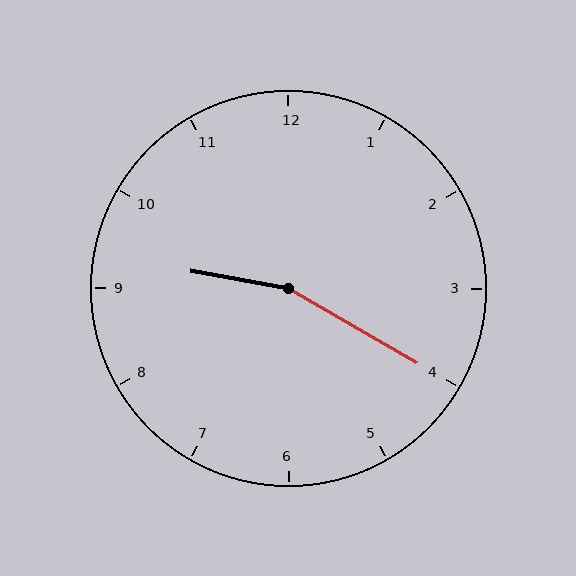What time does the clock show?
9:20.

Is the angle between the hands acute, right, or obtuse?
It is obtuse.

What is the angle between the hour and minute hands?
Approximately 160 degrees.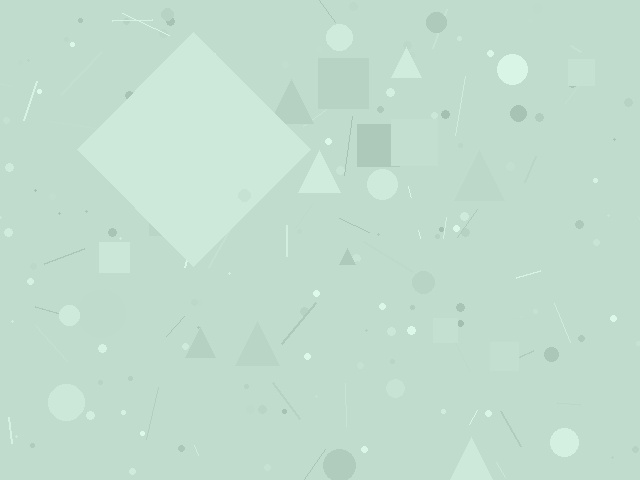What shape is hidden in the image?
A diamond is hidden in the image.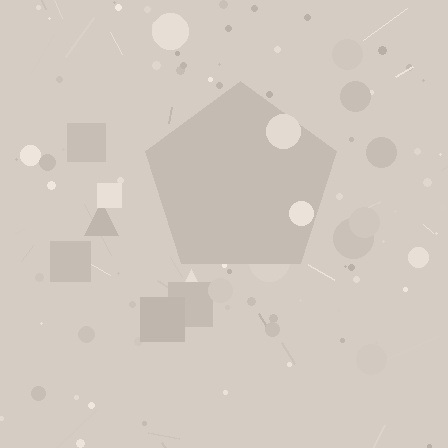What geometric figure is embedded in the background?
A pentagon is embedded in the background.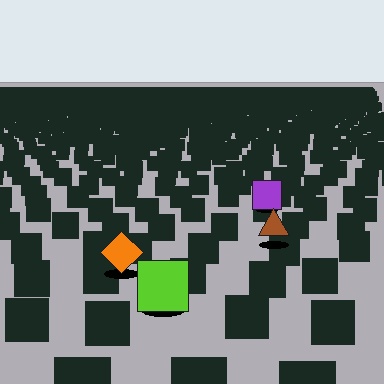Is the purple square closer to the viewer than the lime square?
No. The lime square is closer — you can tell from the texture gradient: the ground texture is coarser near it.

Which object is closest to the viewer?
The lime square is closest. The texture marks near it are larger and more spread out.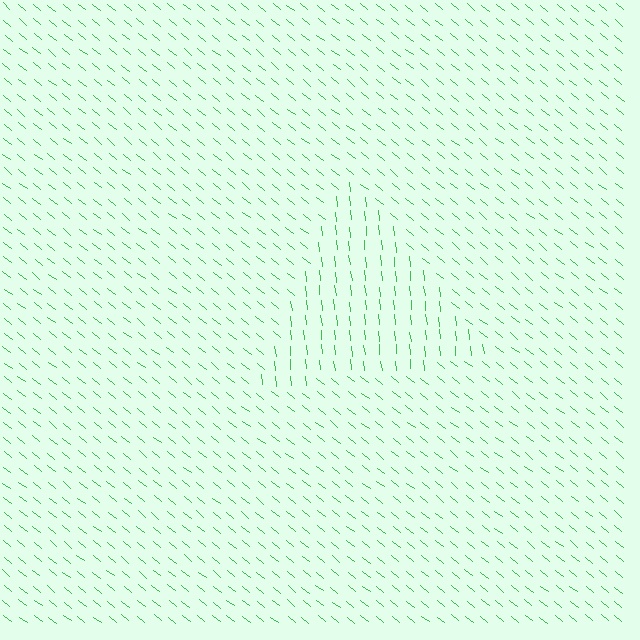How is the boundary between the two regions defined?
The boundary is defined purely by a change in line orientation (approximately 45 degrees difference). All lines are the same color and thickness.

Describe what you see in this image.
The image is filled with small green line segments. A triangle region in the image has lines oriented differently from the surrounding lines, creating a visible texture boundary.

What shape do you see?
I see a triangle.